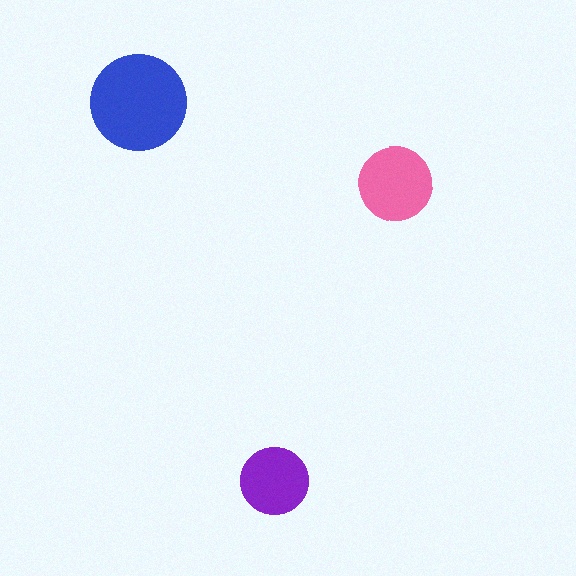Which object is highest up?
The blue circle is topmost.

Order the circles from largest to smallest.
the blue one, the pink one, the purple one.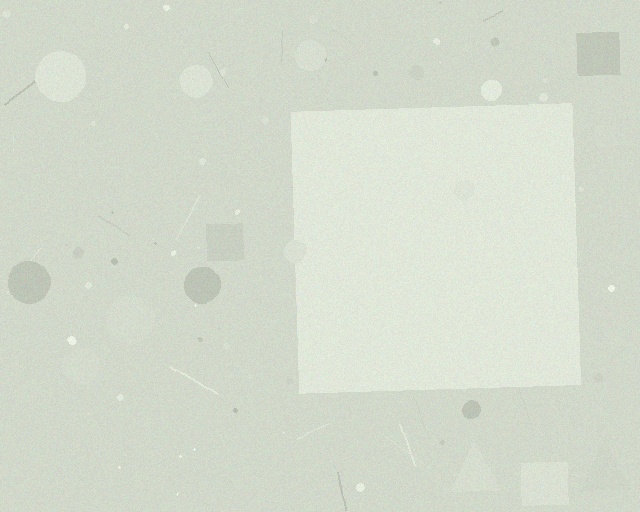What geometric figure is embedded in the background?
A square is embedded in the background.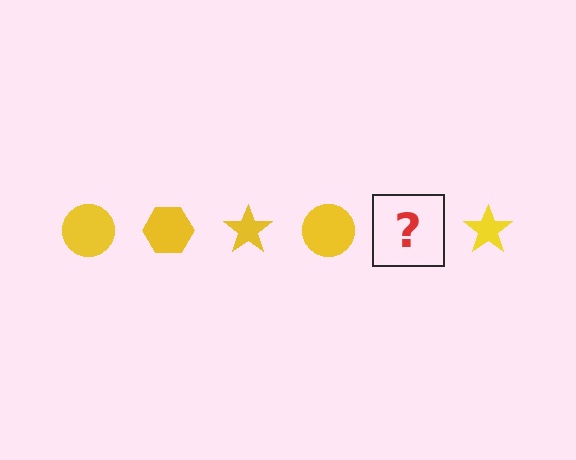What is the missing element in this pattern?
The missing element is a yellow hexagon.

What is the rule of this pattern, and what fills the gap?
The rule is that the pattern cycles through circle, hexagon, star shapes in yellow. The gap should be filled with a yellow hexagon.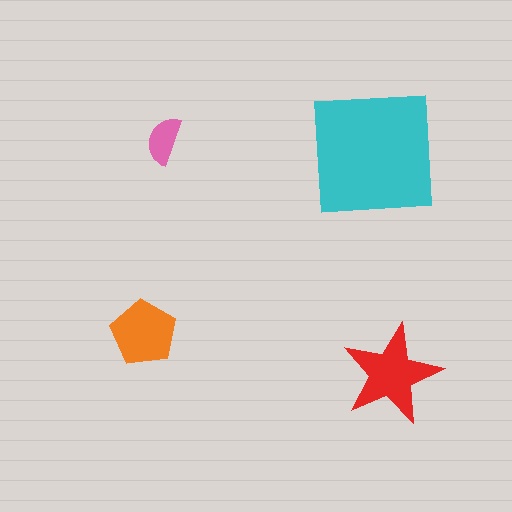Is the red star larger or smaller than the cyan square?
Smaller.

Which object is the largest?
The cyan square.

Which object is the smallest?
The pink semicircle.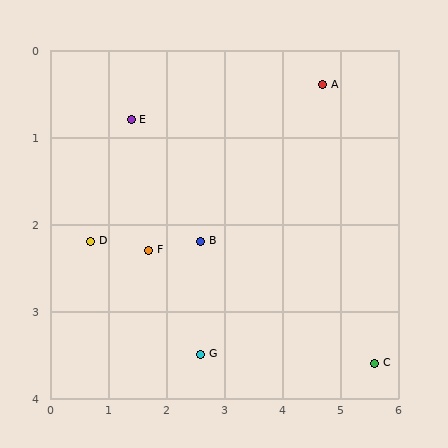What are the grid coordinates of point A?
Point A is at approximately (4.7, 0.4).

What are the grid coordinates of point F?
Point F is at approximately (1.7, 2.3).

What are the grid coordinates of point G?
Point G is at approximately (2.6, 3.5).